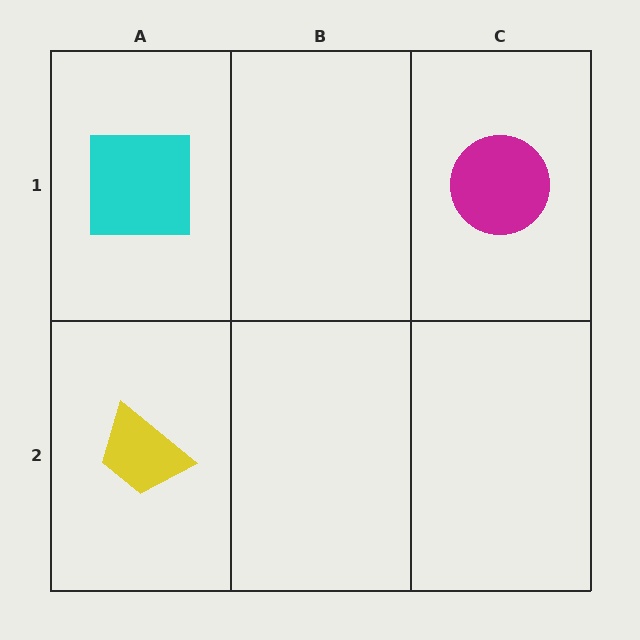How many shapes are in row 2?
1 shape.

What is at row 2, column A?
A yellow trapezoid.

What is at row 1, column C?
A magenta circle.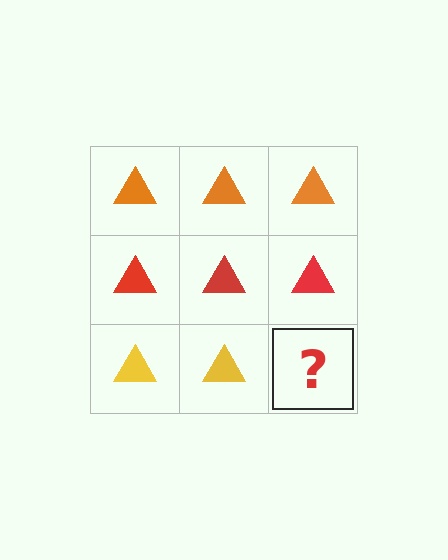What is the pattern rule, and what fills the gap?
The rule is that each row has a consistent color. The gap should be filled with a yellow triangle.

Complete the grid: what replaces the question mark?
The question mark should be replaced with a yellow triangle.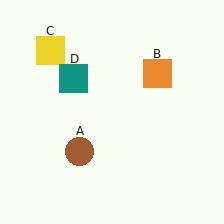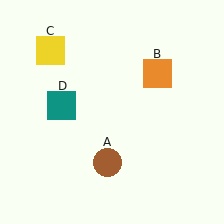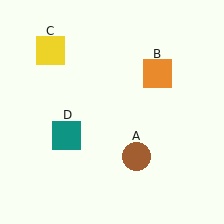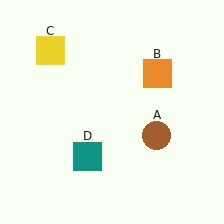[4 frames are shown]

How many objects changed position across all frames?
2 objects changed position: brown circle (object A), teal square (object D).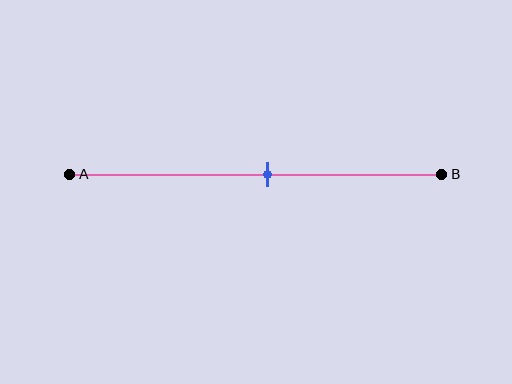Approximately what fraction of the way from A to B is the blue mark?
The blue mark is approximately 55% of the way from A to B.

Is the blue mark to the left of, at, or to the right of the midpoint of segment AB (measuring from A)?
The blue mark is to the right of the midpoint of segment AB.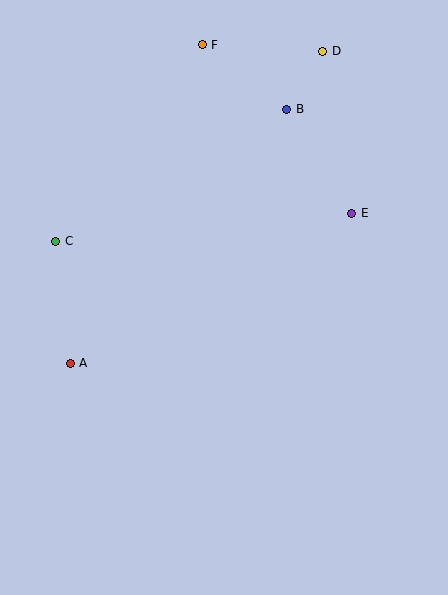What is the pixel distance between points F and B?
The distance between F and B is 106 pixels.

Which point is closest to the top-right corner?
Point D is closest to the top-right corner.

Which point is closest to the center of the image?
Point E at (352, 213) is closest to the center.